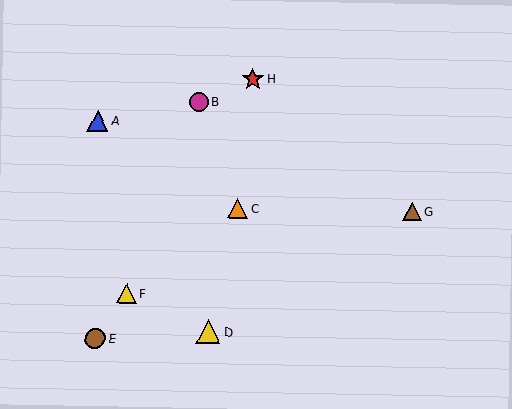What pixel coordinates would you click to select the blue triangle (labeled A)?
Click at (98, 121) to select the blue triangle A.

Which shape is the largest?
The yellow triangle (labeled D) is the largest.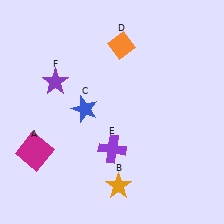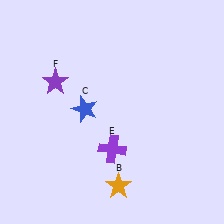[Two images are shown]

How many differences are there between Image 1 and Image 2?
There are 2 differences between the two images.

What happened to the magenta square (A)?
The magenta square (A) was removed in Image 2. It was in the bottom-left area of Image 1.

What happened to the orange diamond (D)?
The orange diamond (D) was removed in Image 2. It was in the top-right area of Image 1.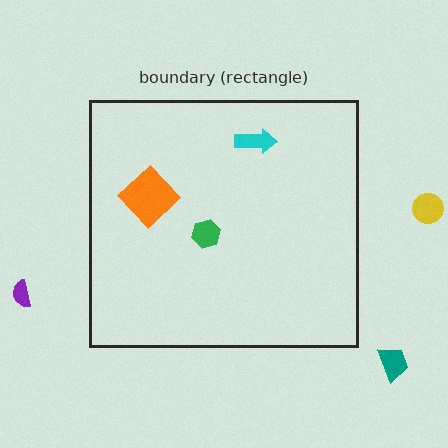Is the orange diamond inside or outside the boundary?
Inside.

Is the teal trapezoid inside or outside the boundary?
Outside.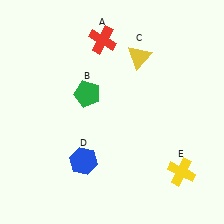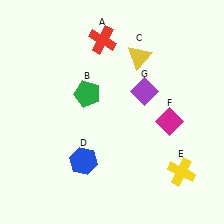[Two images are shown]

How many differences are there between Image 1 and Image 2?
There are 2 differences between the two images.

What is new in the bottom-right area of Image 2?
A magenta diamond (F) was added in the bottom-right area of Image 2.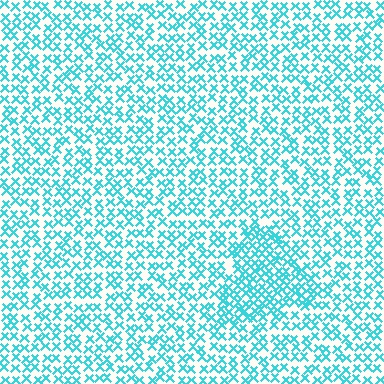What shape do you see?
I see a triangle.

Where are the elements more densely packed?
The elements are more densely packed inside the triangle boundary.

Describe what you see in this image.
The image contains small cyan elements arranged at two different densities. A triangle-shaped region is visible where the elements are more densely packed than the surrounding area.